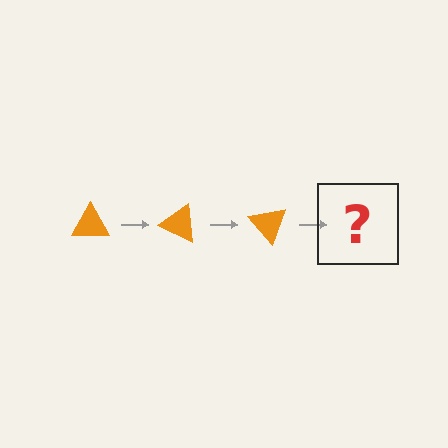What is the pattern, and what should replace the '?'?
The pattern is that the triangle rotates 25 degrees each step. The '?' should be an orange triangle rotated 75 degrees.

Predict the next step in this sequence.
The next step is an orange triangle rotated 75 degrees.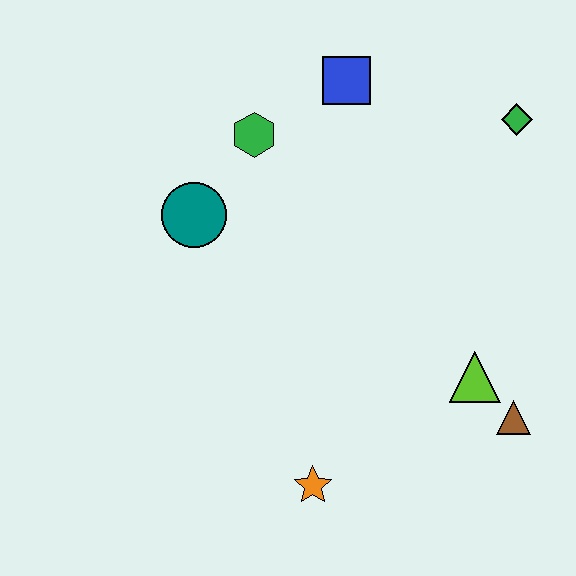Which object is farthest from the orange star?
The green diamond is farthest from the orange star.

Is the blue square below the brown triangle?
No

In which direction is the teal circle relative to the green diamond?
The teal circle is to the left of the green diamond.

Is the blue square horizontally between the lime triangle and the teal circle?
Yes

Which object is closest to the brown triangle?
The lime triangle is closest to the brown triangle.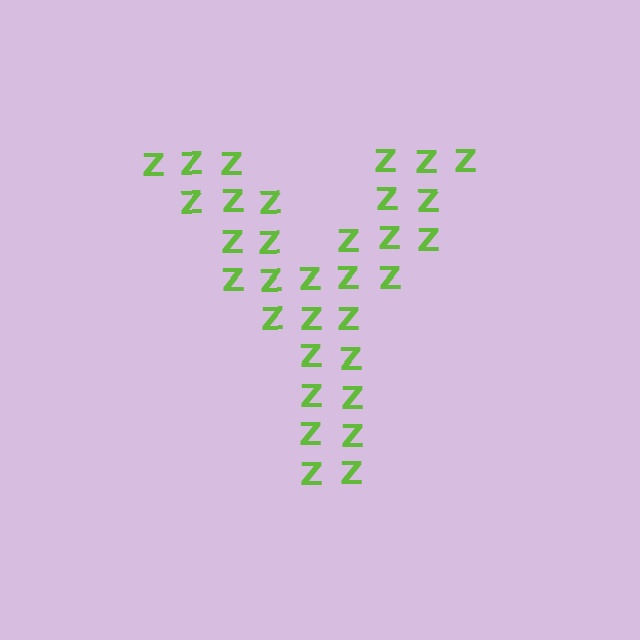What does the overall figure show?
The overall figure shows the letter Y.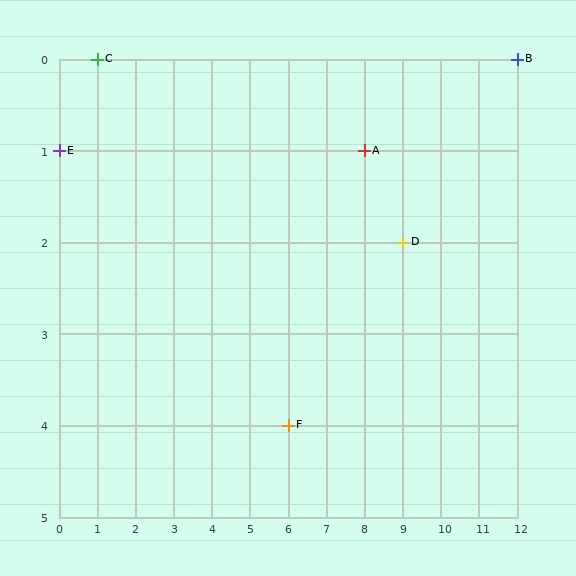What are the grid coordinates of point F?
Point F is at grid coordinates (6, 4).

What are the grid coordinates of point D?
Point D is at grid coordinates (9, 2).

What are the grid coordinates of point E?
Point E is at grid coordinates (0, 1).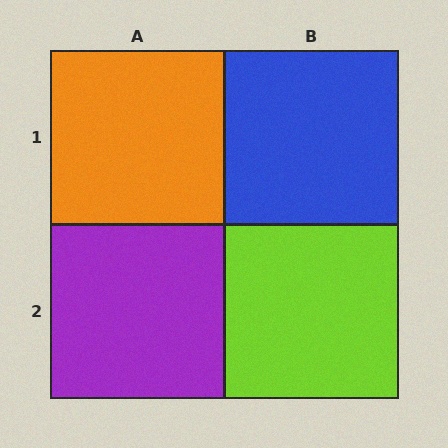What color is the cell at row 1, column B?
Blue.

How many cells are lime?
1 cell is lime.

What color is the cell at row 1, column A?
Orange.